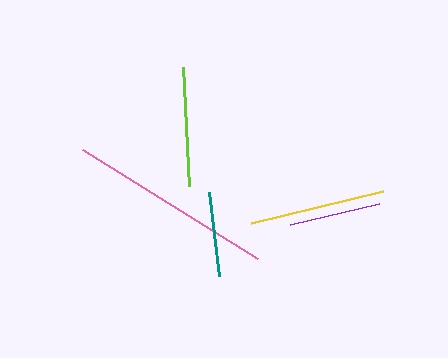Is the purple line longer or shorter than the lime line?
The lime line is longer than the purple line.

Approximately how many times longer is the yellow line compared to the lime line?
The yellow line is approximately 1.1 times the length of the lime line.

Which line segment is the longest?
The pink line is the longest at approximately 206 pixels.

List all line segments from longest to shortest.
From longest to shortest: pink, yellow, lime, purple, teal.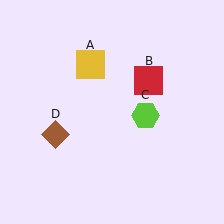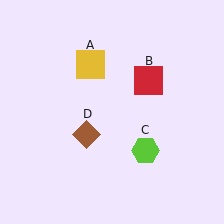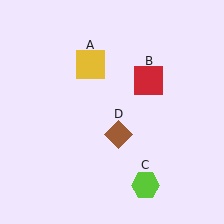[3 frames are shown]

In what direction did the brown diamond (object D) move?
The brown diamond (object D) moved right.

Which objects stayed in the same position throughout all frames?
Yellow square (object A) and red square (object B) remained stationary.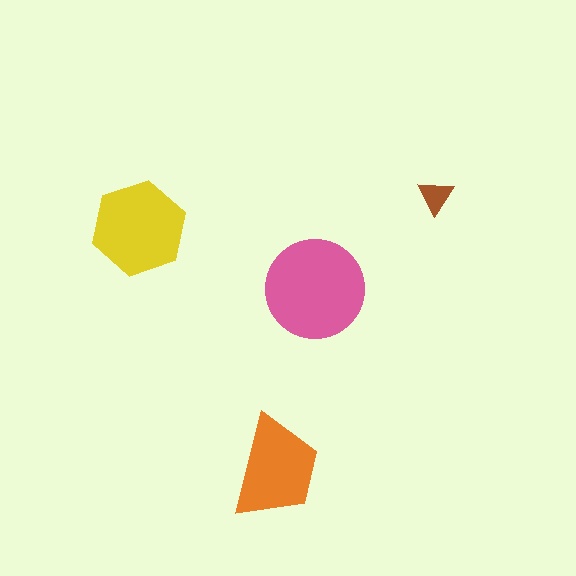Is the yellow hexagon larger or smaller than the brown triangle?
Larger.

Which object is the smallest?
The brown triangle.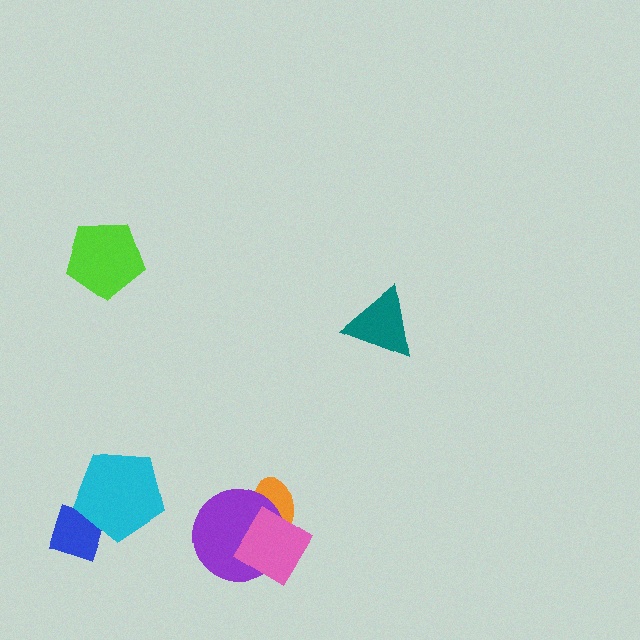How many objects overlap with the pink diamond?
2 objects overlap with the pink diamond.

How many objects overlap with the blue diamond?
1 object overlaps with the blue diamond.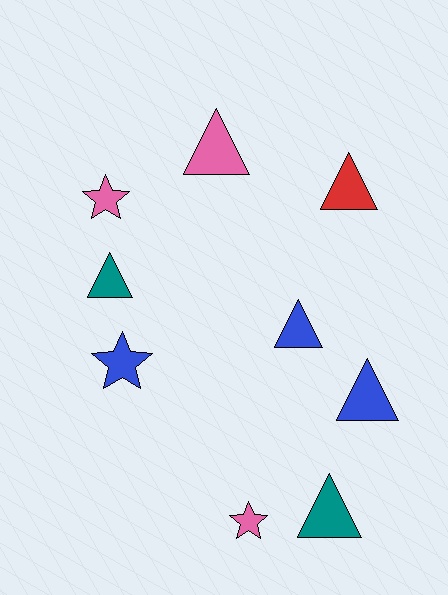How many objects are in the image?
There are 9 objects.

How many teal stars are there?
There are no teal stars.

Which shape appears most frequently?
Triangle, with 6 objects.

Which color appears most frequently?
Blue, with 3 objects.